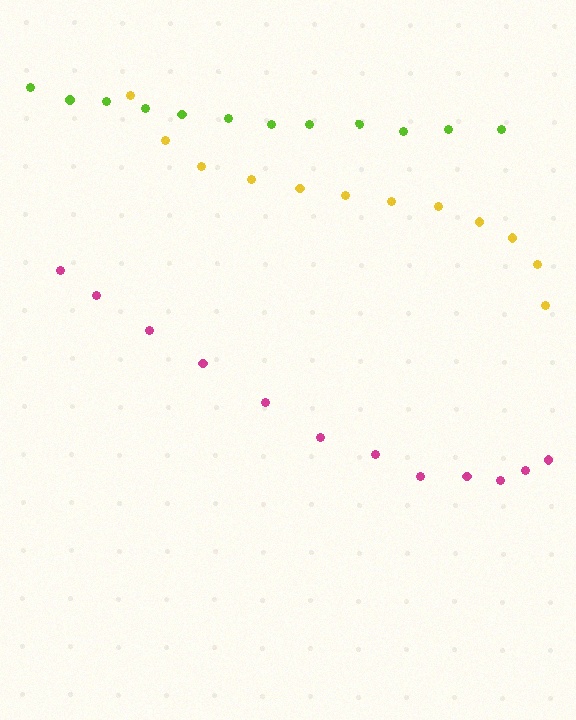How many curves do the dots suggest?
There are 3 distinct paths.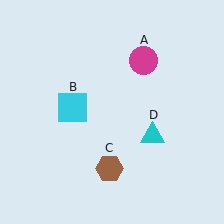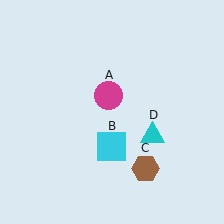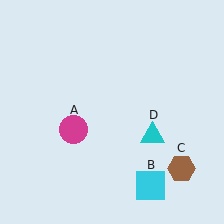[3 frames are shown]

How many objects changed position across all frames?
3 objects changed position: magenta circle (object A), cyan square (object B), brown hexagon (object C).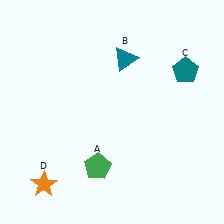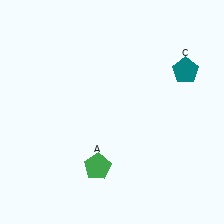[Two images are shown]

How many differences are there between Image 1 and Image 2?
There are 2 differences between the two images.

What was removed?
The orange star (D), the teal triangle (B) were removed in Image 2.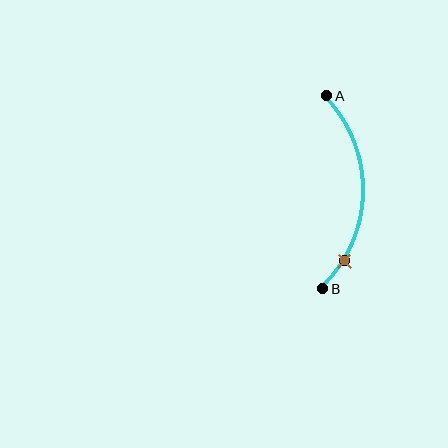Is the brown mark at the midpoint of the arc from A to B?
No. The brown mark lies on the arc but is closer to endpoint B. The arc midpoint would be at the point on the curve equidistant along the arc from both A and B.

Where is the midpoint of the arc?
The arc midpoint is the point on the curve farthest from the straight line joining A and B. It sits to the right of that line.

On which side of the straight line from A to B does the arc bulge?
The arc bulges to the right of the straight line connecting A and B.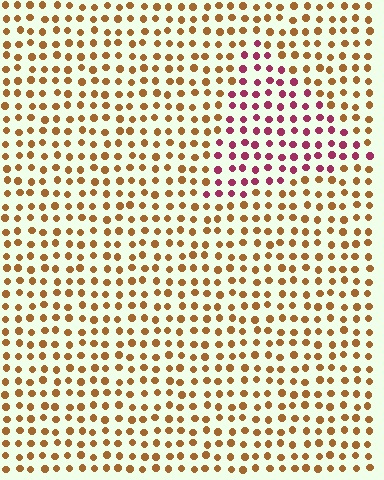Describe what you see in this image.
The image is filled with small brown elements in a uniform arrangement. A triangle-shaped region is visible where the elements are tinted to a slightly different hue, forming a subtle color boundary.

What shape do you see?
I see a triangle.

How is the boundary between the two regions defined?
The boundary is defined purely by a slight shift in hue (about 56 degrees). Spacing, size, and orientation are identical on both sides.